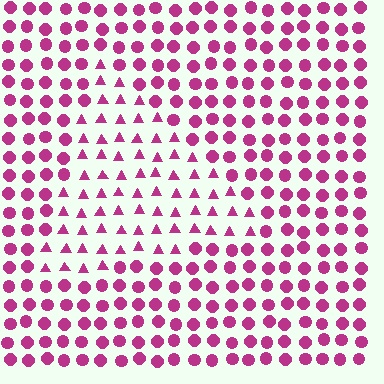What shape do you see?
I see a triangle.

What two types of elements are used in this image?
The image uses triangles inside the triangle region and circles outside it.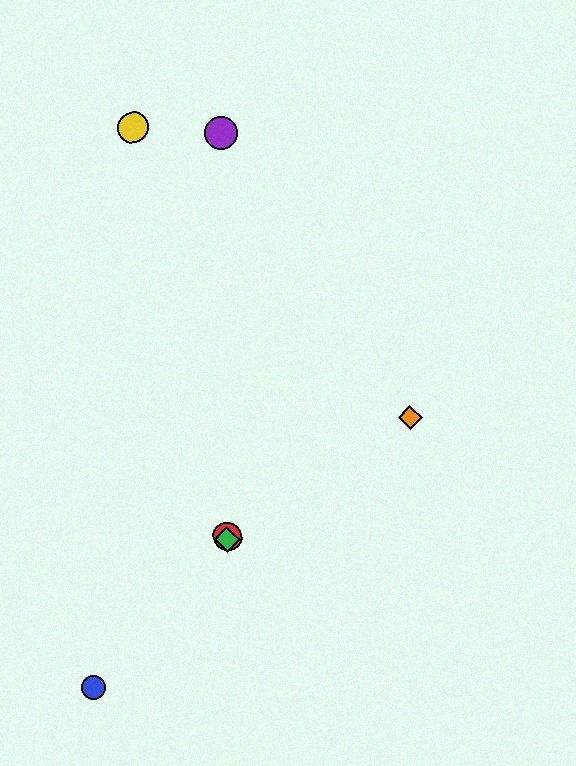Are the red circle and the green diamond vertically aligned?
Yes, both are at x≈227.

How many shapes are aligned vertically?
3 shapes (the red circle, the green diamond, the purple circle) are aligned vertically.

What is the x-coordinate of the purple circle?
The purple circle is at x≈221.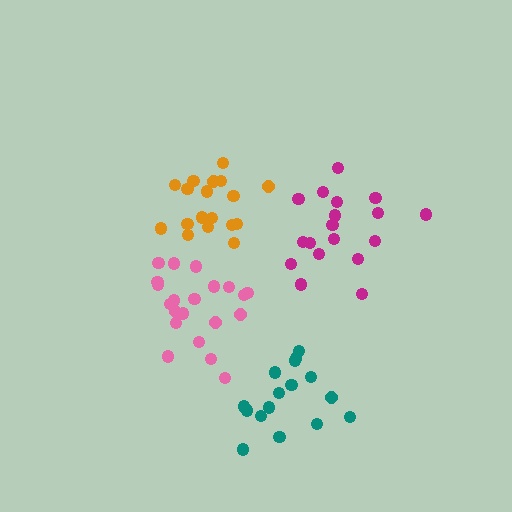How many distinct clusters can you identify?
There are 4 distinct clusters.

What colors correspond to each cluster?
The clusters are colored: magenta, pink, orange, teal.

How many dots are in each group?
Group 1: 18 dots, Group 2: 21 dots, Group 3: 18 dots, Group 4: 16 dots (73 total).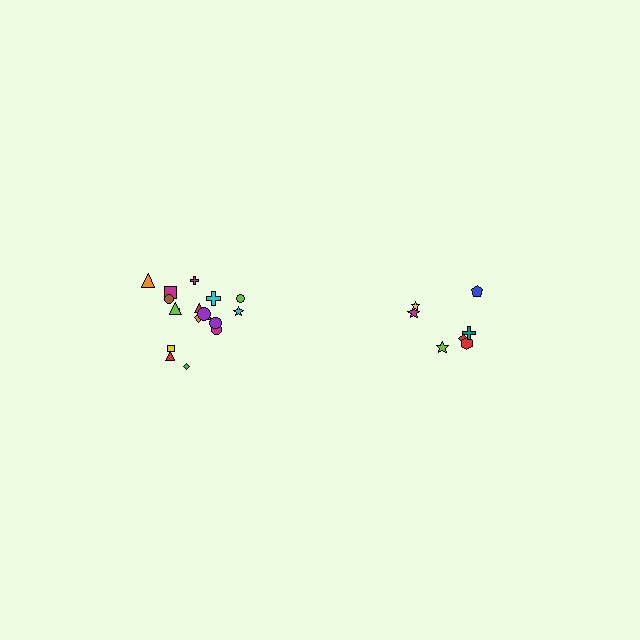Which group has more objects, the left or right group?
The left group.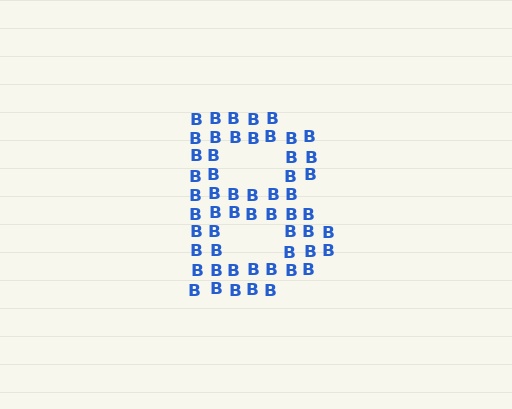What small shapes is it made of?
It is made of small letter B's.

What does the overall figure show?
The overall figure shows the letter B.